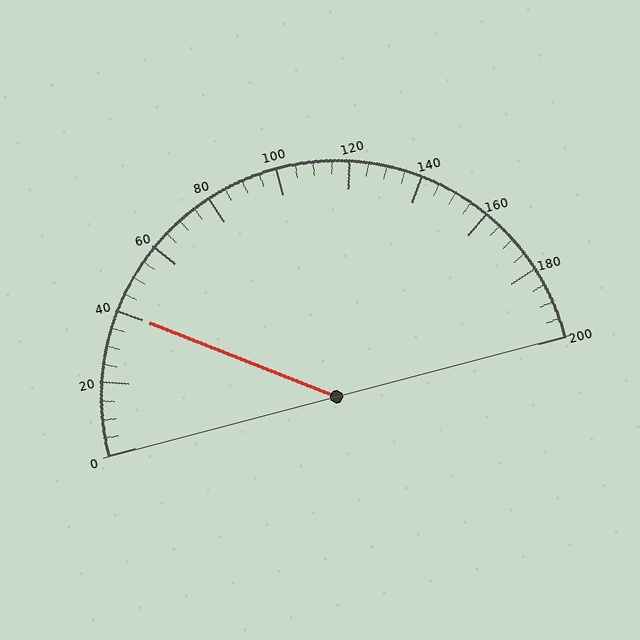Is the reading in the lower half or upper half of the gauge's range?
The reading is in the lower half of the range (0 to 200).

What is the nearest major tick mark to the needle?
The nearest major tick mark is 40.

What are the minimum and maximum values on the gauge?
The gauge ranges from 0 to 200.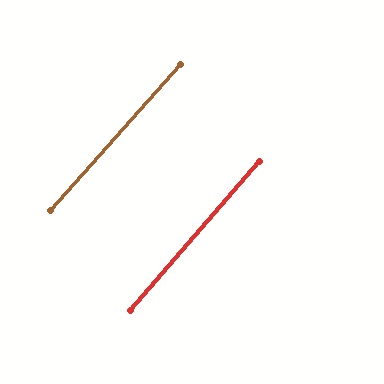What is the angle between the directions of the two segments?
Approximately 1 degree.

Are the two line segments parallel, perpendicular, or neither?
Parallel — their directions differ by only 1.0°.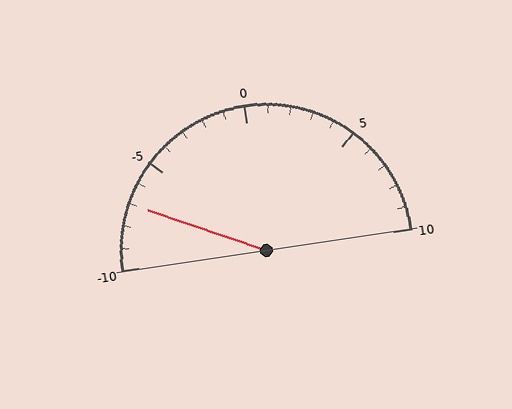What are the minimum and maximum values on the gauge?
The gauge ranges from -10 to 10.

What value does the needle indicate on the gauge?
The needle indicates approximately -7.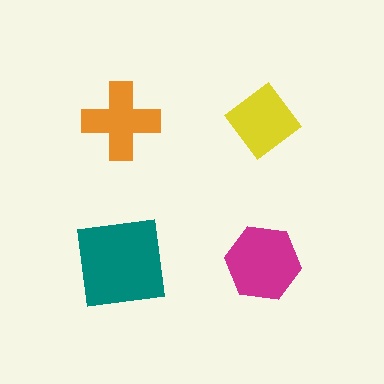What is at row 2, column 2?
A magenta hexagon.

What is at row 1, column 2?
A yellow diamond.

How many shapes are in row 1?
2 shapes.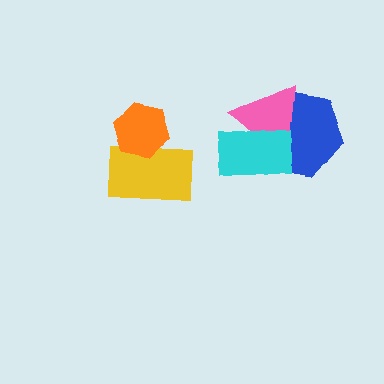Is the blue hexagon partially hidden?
Yes, it is partially covered by another shape.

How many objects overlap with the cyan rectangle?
2 objects overlap with the cyan rectangle.